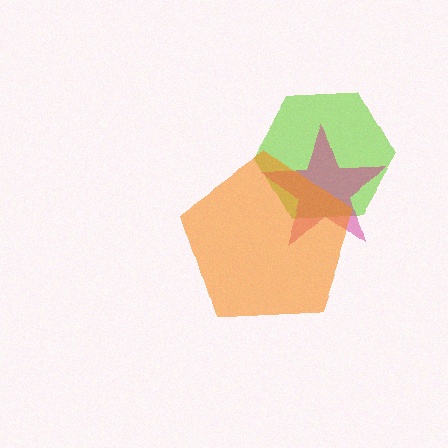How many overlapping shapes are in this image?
There are 3 overlapping shapes in the image.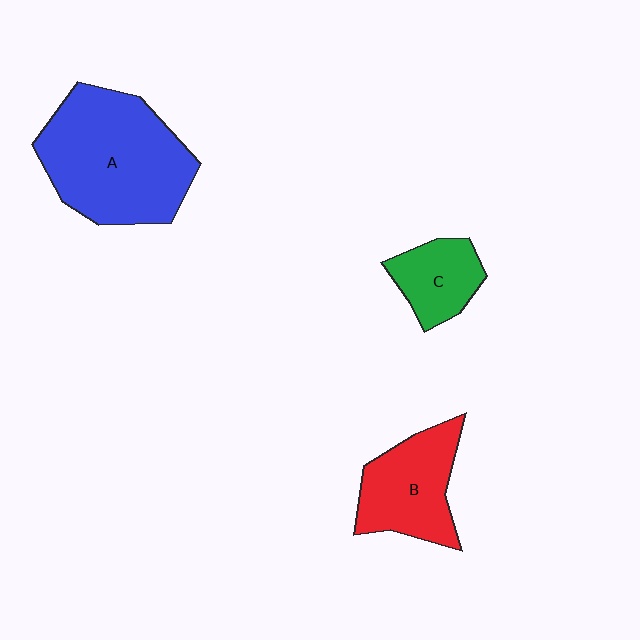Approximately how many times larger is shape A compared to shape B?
Approximately 1.8 times.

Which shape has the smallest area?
Shape C (green).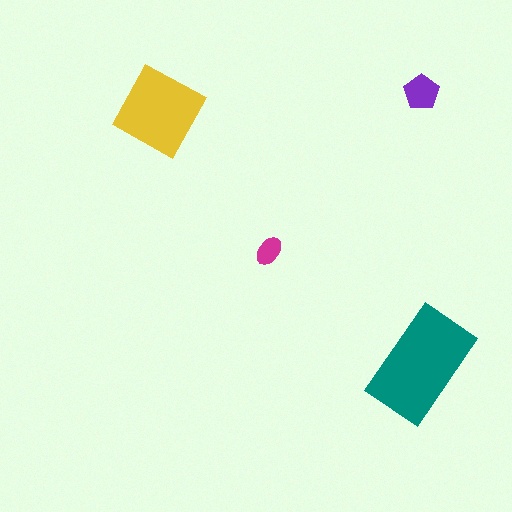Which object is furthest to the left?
The yellow diamond is leftmost.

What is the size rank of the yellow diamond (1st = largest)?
2nd.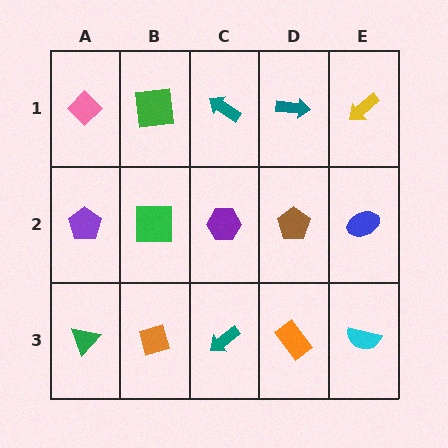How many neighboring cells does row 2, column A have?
3.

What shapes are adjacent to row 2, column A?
A pink diamond (row 1, column A), a green triangle (row 3, column A), a green square (row 2, column B).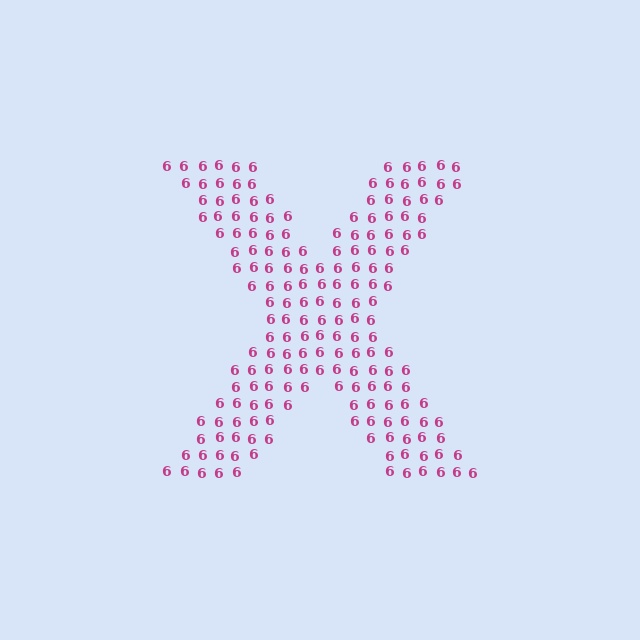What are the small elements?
The small elements are digit 6's.